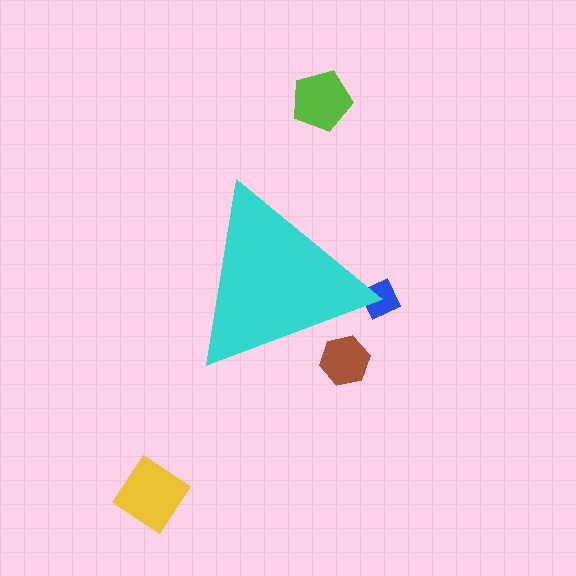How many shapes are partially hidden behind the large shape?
2 shapes are partially hidden.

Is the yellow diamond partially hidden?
No, the yellow diamond is fully visible.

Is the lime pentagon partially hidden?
No, the lime pentagon is fully visible.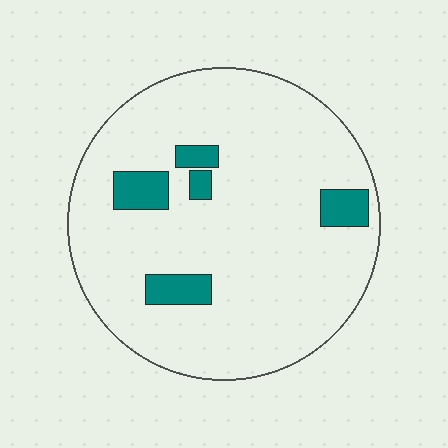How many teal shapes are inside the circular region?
5.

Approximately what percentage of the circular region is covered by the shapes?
Approximately 10%.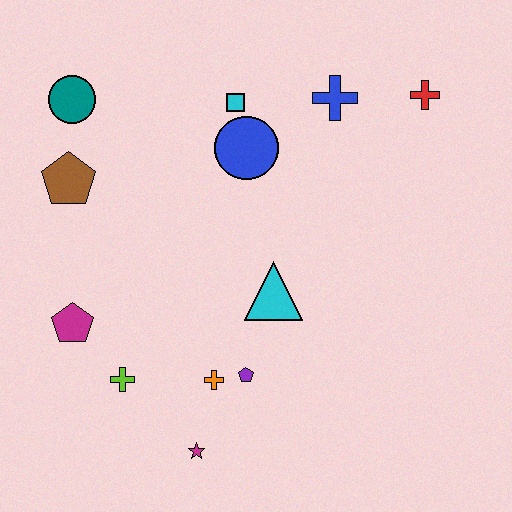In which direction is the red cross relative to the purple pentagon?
The red cross is above the purple pentagon.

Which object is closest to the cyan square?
The blue circle is closest to the cyan square.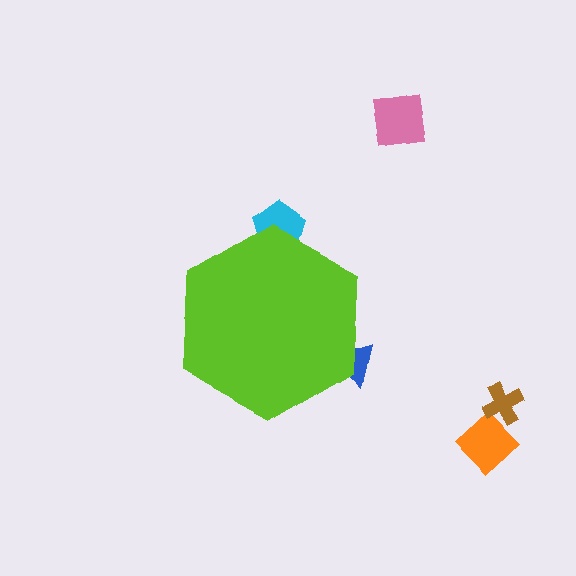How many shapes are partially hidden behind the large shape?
2 shapes are partially hidden.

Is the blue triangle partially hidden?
Yes, the blue triangle is partially hidden behind the lime hexagon.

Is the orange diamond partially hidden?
No, the orange diamond is fully visible.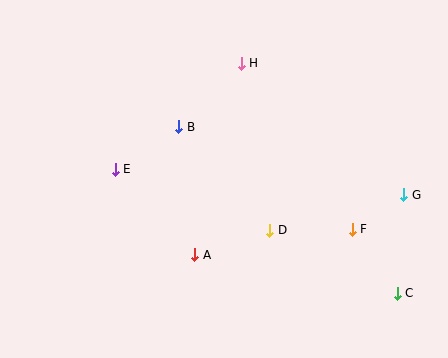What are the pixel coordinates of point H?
Point H is at (241, 63).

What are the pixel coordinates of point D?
Point D is at (270, 230).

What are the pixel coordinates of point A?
Point A is at (195, 255).